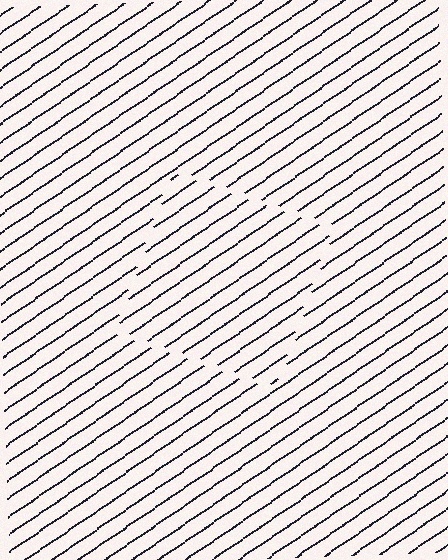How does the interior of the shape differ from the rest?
The interior of the shape contains the same grating, shifted by half a period — the contour is defined by the phase discontinuity where line-ends from the inner and outer gratings abut.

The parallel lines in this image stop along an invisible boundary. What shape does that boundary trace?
An illusory square. The interior of the shape contains the same grating, shifted by half a period — the contour is defined by the phase discontinuity where line-ends from the inner and outer gratings abut.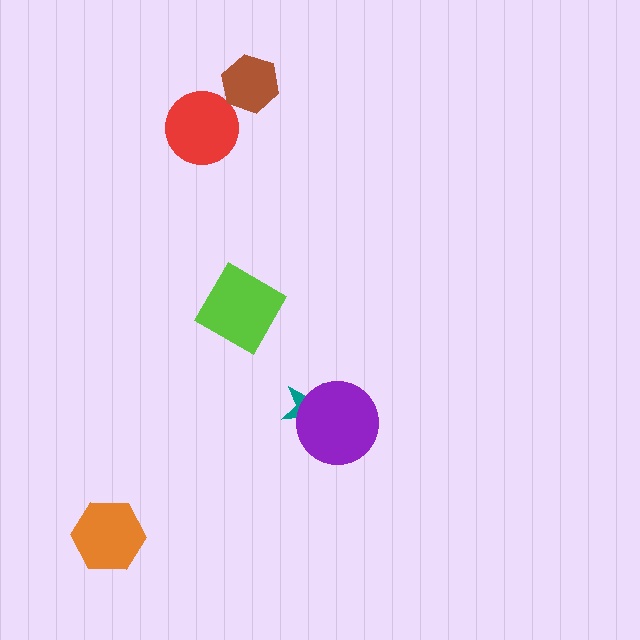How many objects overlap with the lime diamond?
0 objects overlap with the lime diamond.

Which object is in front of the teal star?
The purple circle is in front of the teal star.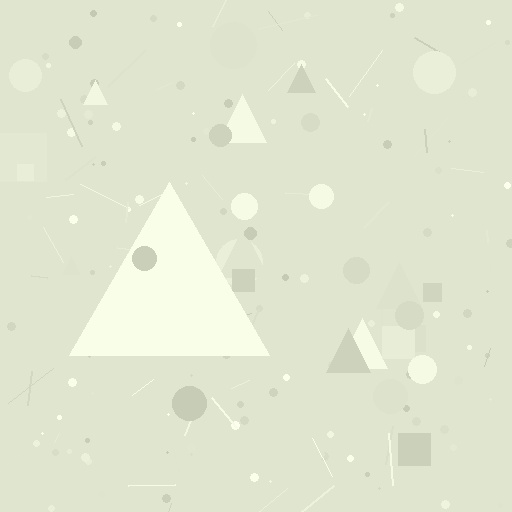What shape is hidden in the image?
A triangle is hidden in the image.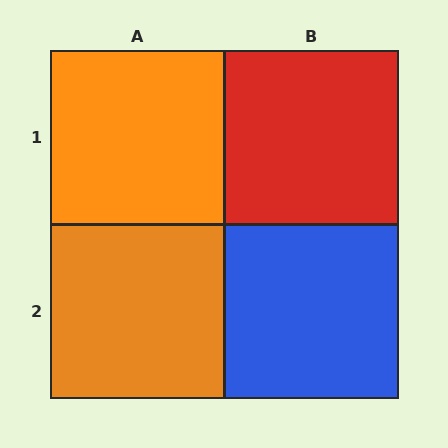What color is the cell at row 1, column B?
Red.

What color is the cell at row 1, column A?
Orange.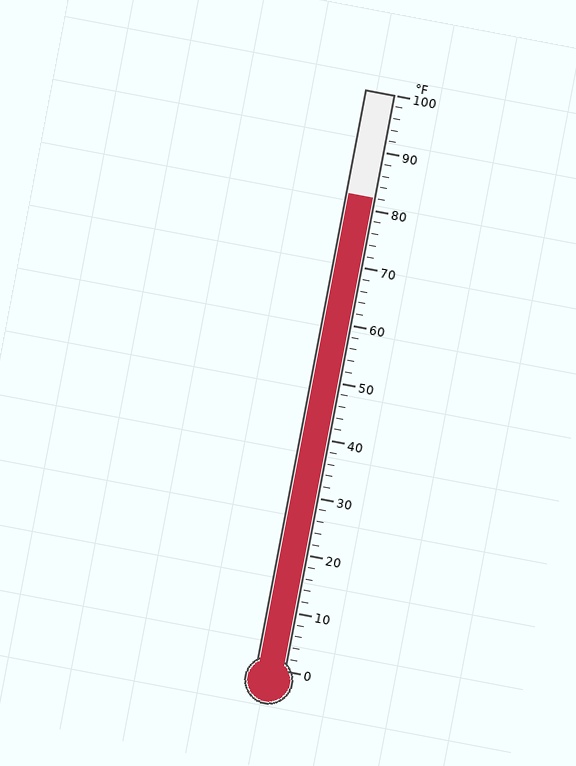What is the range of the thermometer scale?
The thermometer scale ranges from 0°F to 100°F.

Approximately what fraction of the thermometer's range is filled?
The thermometer is filled to approximately 80% of its range.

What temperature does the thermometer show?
The thermometer shows approximately 82°F.